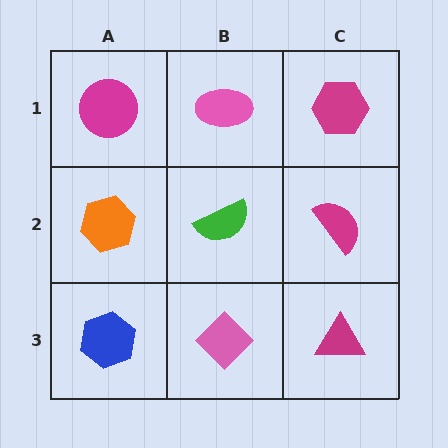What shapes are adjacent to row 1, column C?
A magenta semicircle (row 2, column C), a pink ellipse (row 1, column B).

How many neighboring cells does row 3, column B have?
3.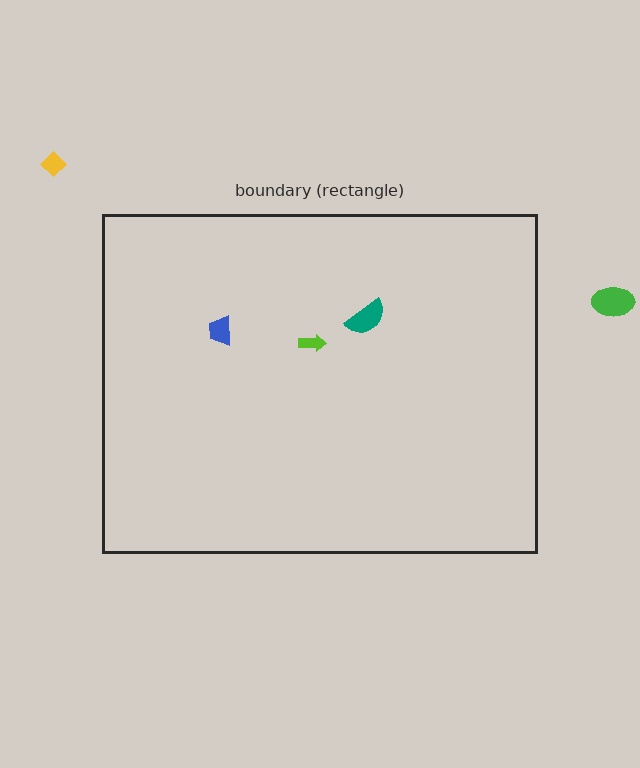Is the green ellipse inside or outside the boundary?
Outside.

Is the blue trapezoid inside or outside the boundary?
Inside.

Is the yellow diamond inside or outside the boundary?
Outside.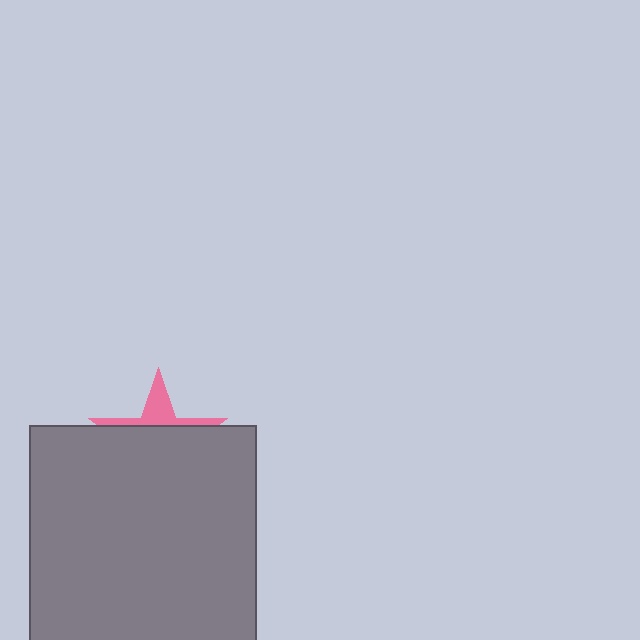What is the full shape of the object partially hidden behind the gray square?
The partially hidden object is a pink star.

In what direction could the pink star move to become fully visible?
The pink star could move up. That would shift it out from behind the gray square entirely.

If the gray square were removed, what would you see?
You would see the complete pink star.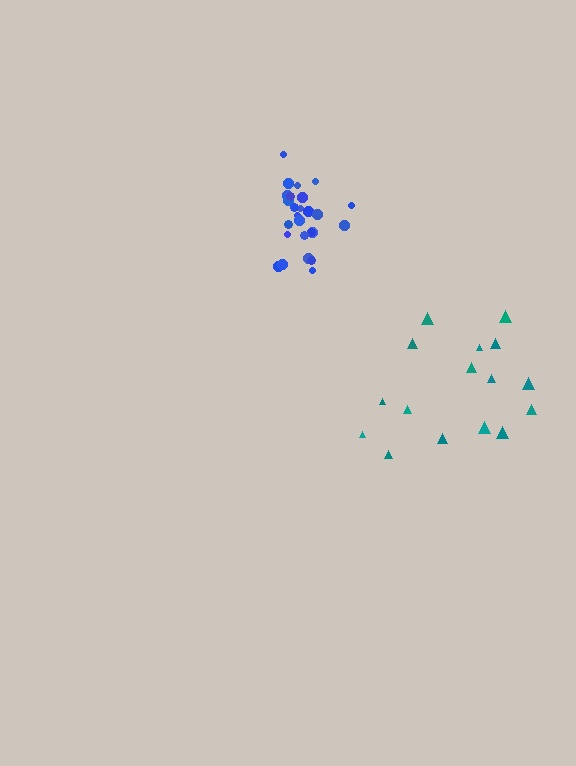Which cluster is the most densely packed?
Blue.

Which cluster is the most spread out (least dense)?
Teal.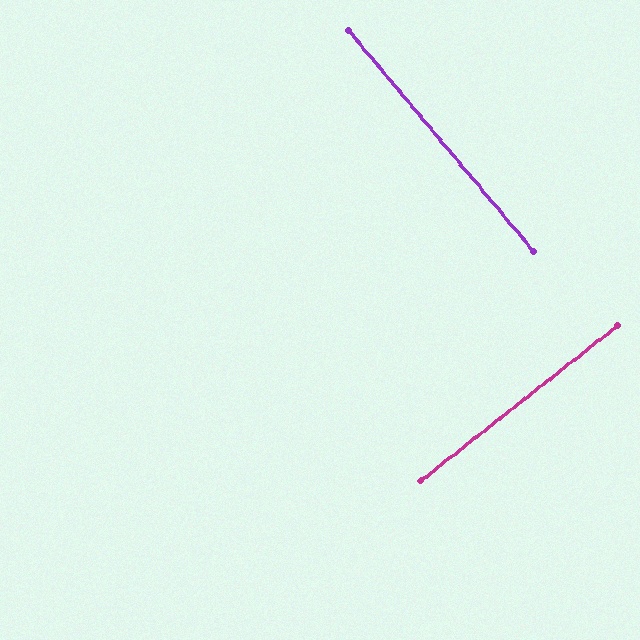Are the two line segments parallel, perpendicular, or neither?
Perpendicular — they meet at approximately 88°.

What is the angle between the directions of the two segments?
Approximately 88 degrees.